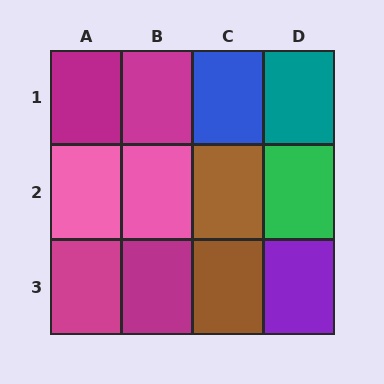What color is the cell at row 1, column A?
Magenta.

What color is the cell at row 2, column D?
Green.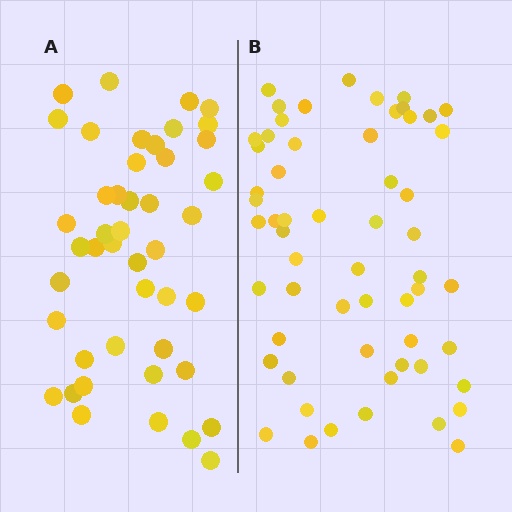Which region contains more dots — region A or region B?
Region B (the right region) has more dots.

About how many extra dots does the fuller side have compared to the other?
Region B has approximately 15 more dots than region A.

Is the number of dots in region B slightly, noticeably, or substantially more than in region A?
Region B has noticeably more, but not dramatically so. The ratio is roughly 1.3 to 1.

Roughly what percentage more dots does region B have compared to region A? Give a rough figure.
About 30% more.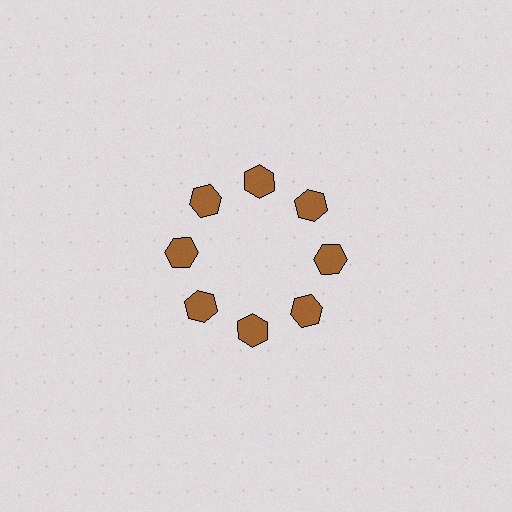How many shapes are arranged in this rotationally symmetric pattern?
There are 8 shapes, arranged in 8 groups of 1.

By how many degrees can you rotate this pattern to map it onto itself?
The pattern maps onto itself every 45 degrees of rotation.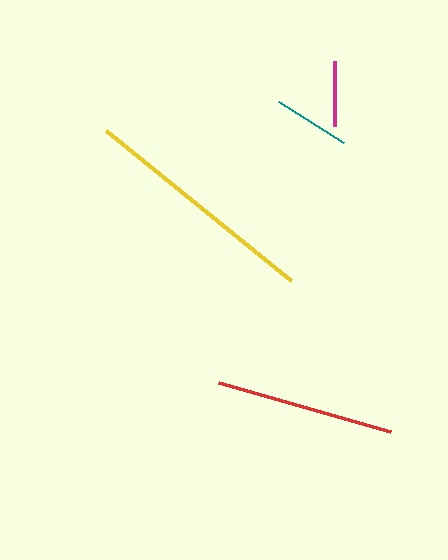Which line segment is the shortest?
The magenta line is the shortest at approximately 66 pixels.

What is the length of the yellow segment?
The yellow segment is approximately 239 pixels long.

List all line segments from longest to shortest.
From longest to shortest: yellow, red, teal, magenta.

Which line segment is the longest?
The yellow line is the longest at approximately 239 pixels.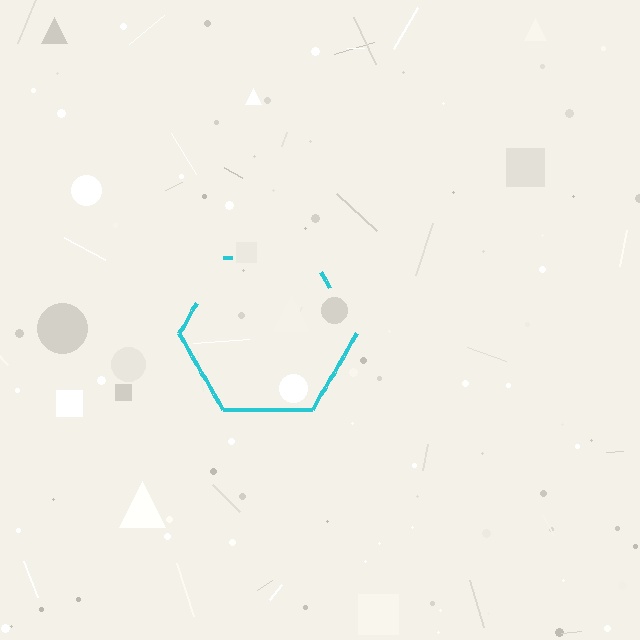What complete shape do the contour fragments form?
The contour fragments form a hexagon.